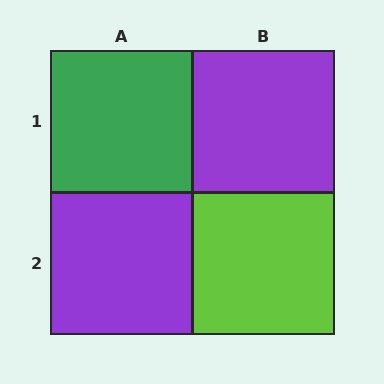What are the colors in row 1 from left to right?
Green, purple.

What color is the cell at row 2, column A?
Purple.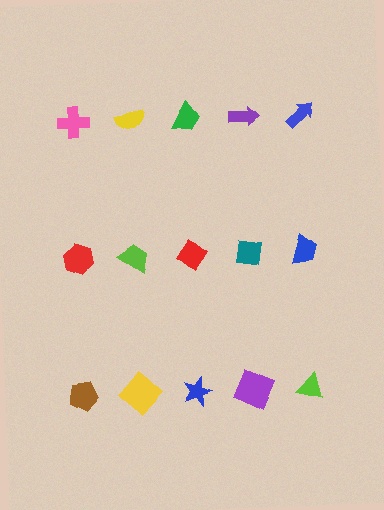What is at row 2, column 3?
A red diamond.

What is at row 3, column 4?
A purple square.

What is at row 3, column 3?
A blue star.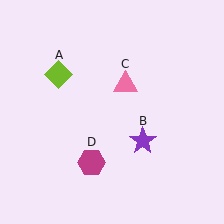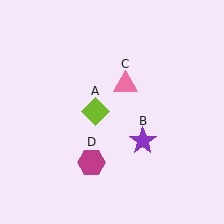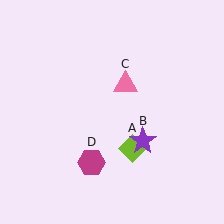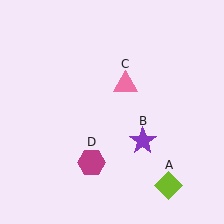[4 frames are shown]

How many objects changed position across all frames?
1 object changed position: lime diamond (object A).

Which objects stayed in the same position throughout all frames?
Purple star (object B) and pink triangle (object C) and magenta hexagon (object D) remained stationary.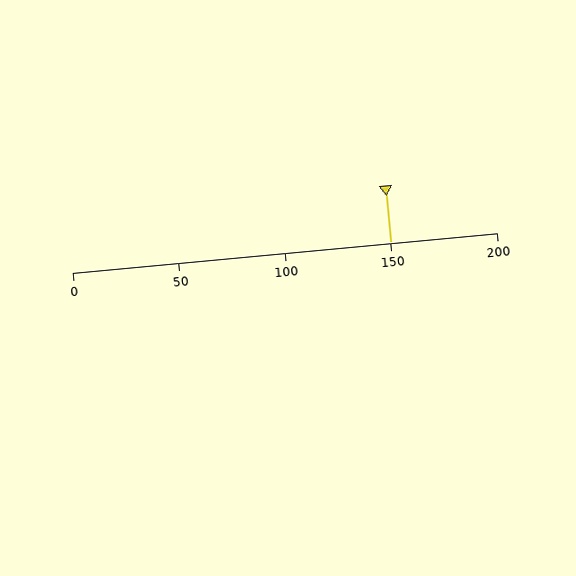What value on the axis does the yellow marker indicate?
The marker indicates approximately 150.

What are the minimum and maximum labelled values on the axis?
The axis runs from 0 to 200.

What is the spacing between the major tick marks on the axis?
The major ticks are spaced 50 apart.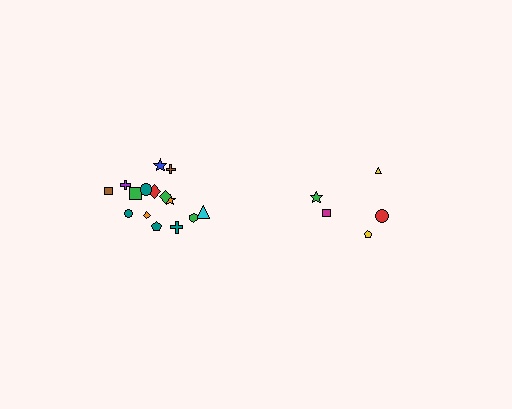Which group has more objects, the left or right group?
The left group.